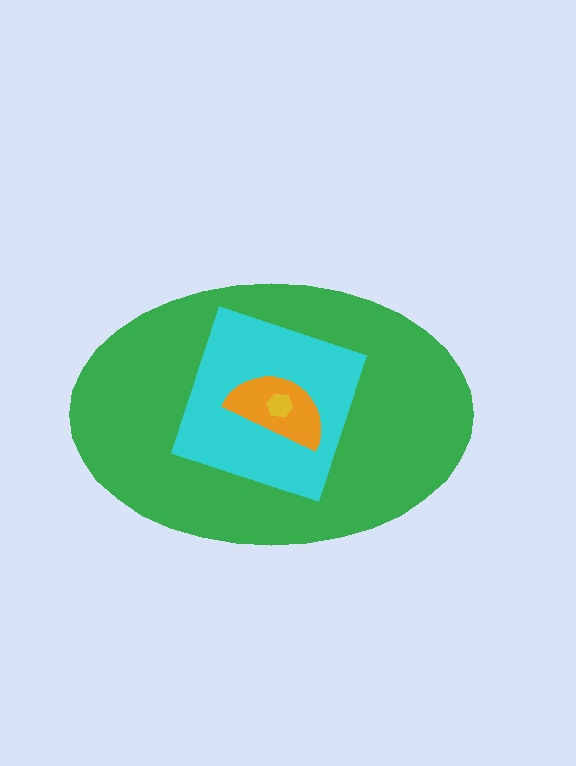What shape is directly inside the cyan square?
The orange semicircle.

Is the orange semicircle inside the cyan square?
Yes.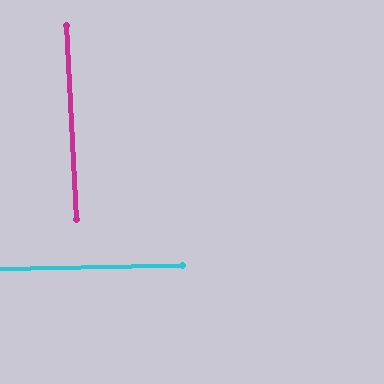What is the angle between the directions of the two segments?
Approximately 88 degrees.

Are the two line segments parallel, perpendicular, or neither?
Perpendicular — they meet at approximately 88°.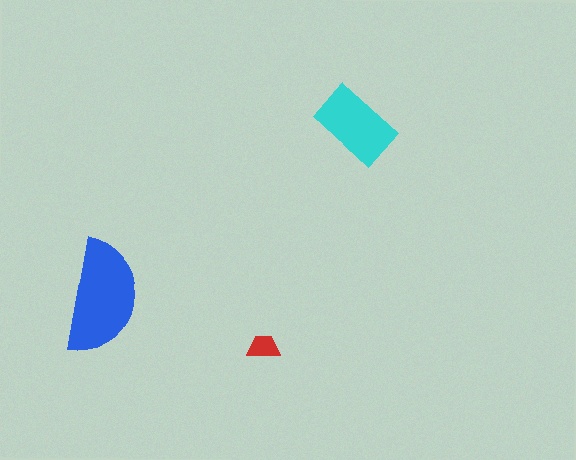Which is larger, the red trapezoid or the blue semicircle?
The blue semicircle.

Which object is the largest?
The blue semicircle.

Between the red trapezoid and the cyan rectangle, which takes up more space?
The cyan rectangle.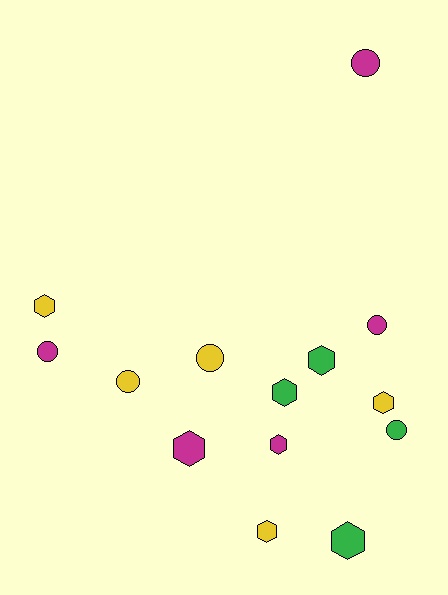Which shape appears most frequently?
Hexagon, with 8 objects.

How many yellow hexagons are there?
There are 3 yellow hexagons.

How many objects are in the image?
There are 14 objects.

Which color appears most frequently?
Magenta, with 5 objects.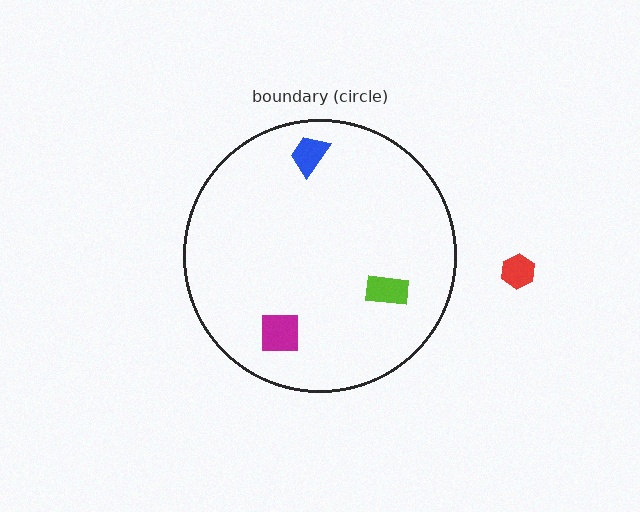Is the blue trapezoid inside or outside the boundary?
Inside.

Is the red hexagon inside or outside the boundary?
Outside.